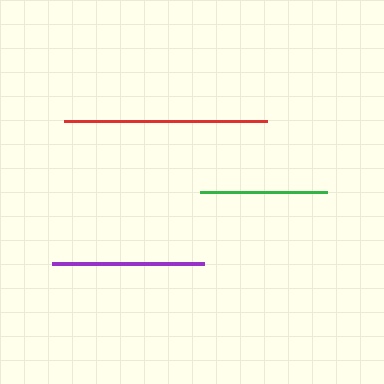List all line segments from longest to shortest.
From longest to shortest: red, purple, green.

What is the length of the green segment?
The green segment is approximately 127 pixels long.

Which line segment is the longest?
The red line is the longest at approximately 202 pixels.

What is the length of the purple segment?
The purple segment is approximately 152 pixels long.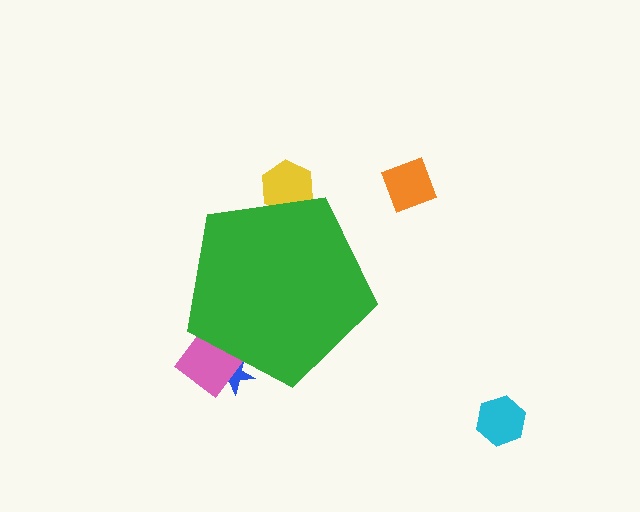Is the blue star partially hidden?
Yes, the blue star is partially hidden behind the green pentagon.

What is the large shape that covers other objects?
A green pentagon.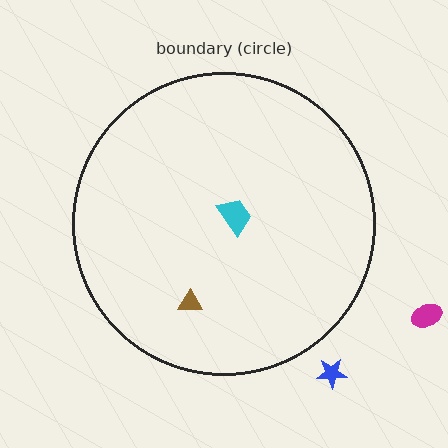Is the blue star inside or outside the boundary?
Outside.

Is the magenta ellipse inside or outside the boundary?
Outside.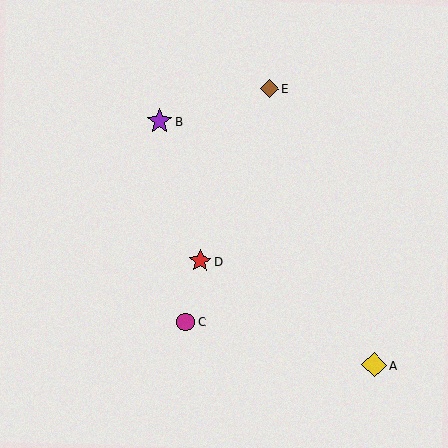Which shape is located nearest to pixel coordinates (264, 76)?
The brown diamond (labeled E) at (269, 89) is nearest to that location.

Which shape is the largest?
The yellow diamond (labeled A) is the largest.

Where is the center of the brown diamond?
The center of the brown diamond is at (269, 89).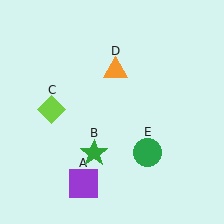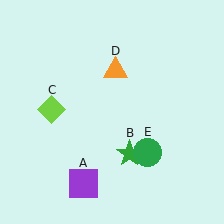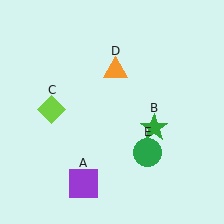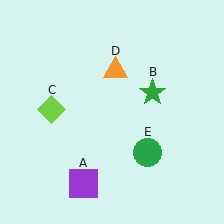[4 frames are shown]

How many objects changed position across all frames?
1 object changed position: green star (object B).